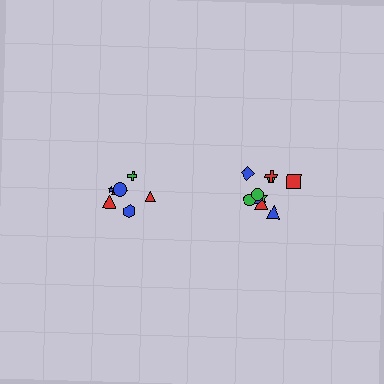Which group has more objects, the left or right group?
The right group.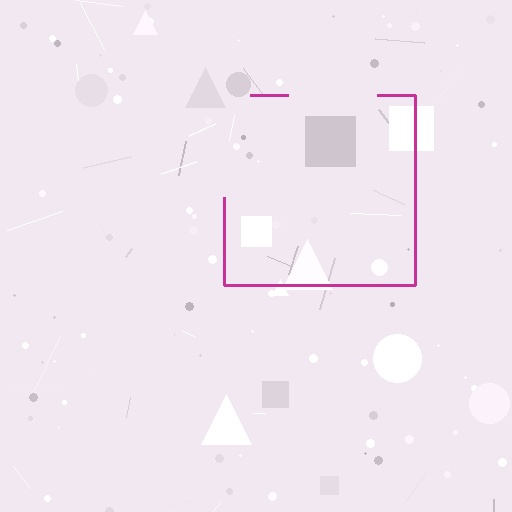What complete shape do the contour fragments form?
The contour fragments form a square.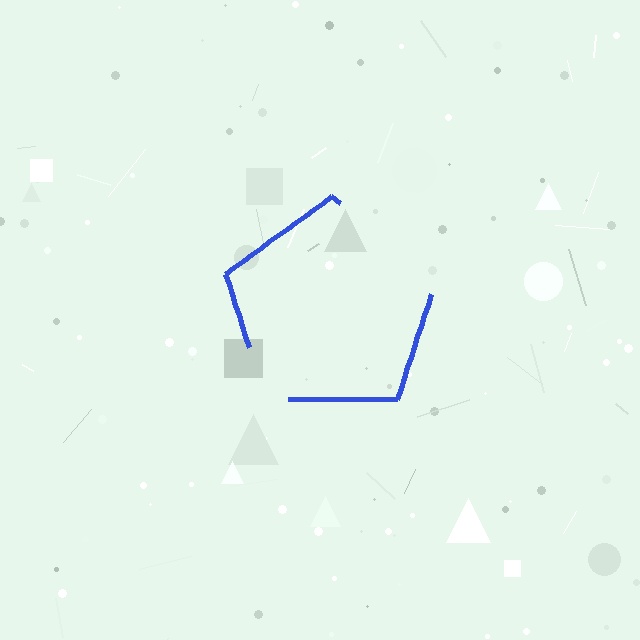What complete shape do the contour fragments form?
The contour fragments form a pentagon.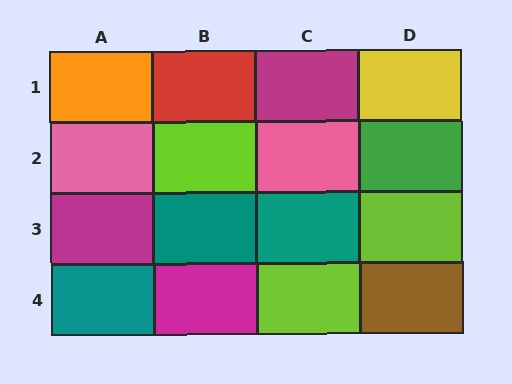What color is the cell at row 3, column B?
Teal.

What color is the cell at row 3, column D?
Lime.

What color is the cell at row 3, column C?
Teal.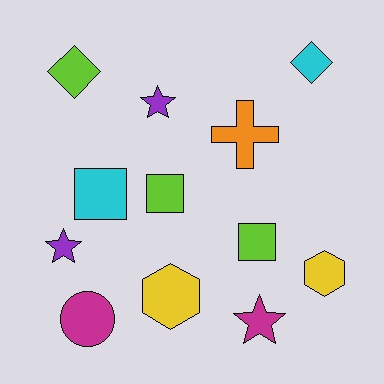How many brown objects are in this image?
There are no brown objects.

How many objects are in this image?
There are 12 objects.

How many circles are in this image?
There is 1 circle.